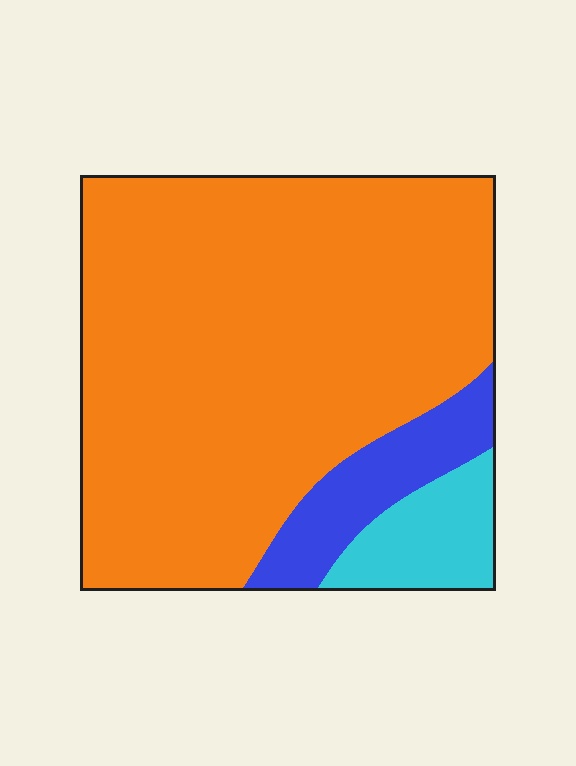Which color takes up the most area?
Orange, at roughly 80%.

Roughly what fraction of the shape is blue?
Blue takes up less than a quarter of the shape.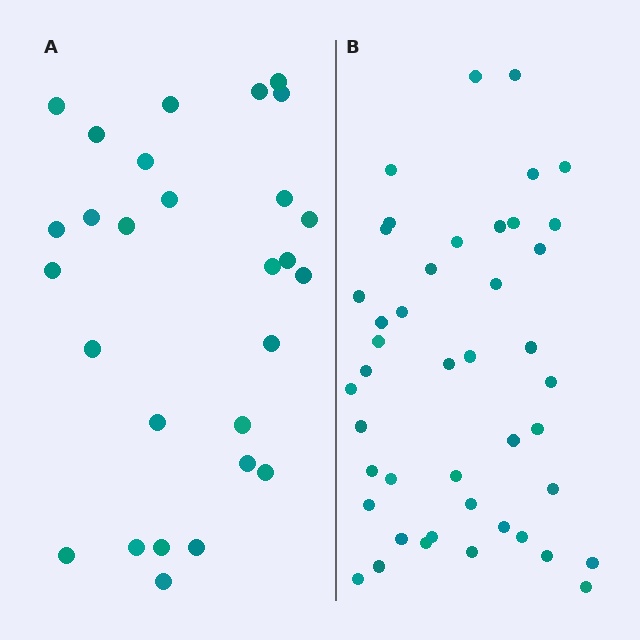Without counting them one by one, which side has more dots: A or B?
Region B (the right region) has more dots.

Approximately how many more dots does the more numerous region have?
Region B has approximately 15 more dots than region A.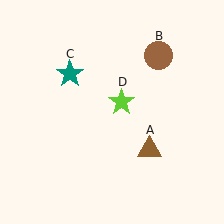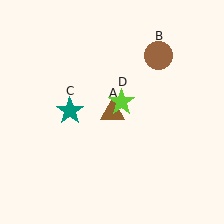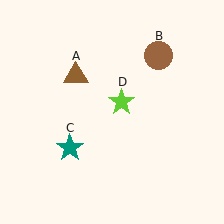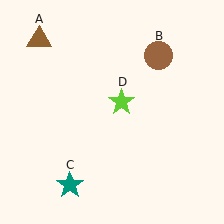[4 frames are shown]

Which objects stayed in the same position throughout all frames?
Brown circle (object B) and lime star (object D) remained stationary.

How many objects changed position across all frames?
2 objects changed position: brown triangle (object A), teal star (object C).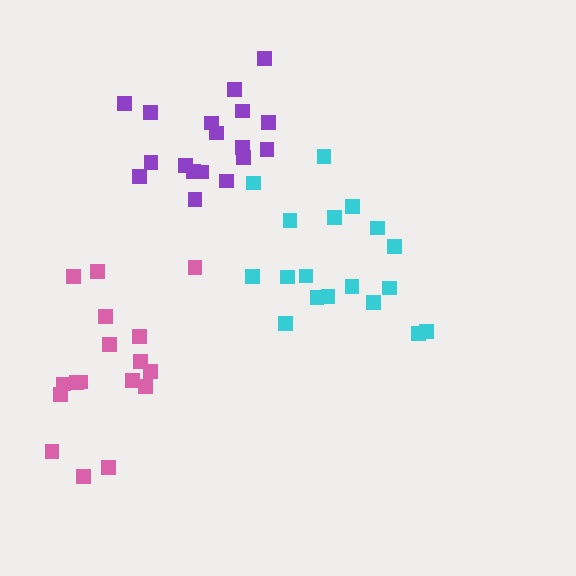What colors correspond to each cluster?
The clusters are colored: pink, purple, cyan.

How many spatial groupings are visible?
There are 3 spatial groupings.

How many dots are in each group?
Group 1: 17 dots, Group 2: 18 dots, Group 3: 18 dots (53 total).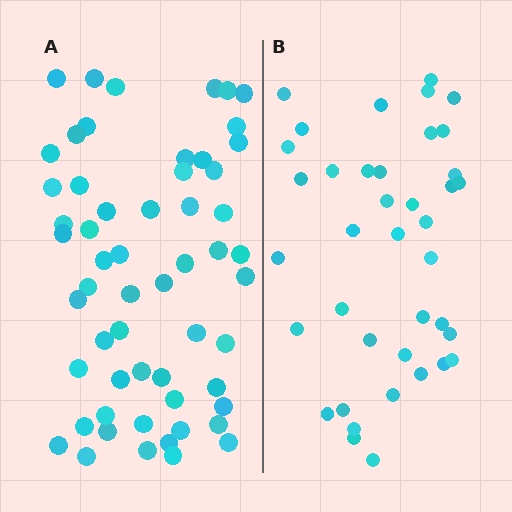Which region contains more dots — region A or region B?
Region A (the left region) has more dots.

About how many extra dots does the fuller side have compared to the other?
Region A has approximately 20 more dots than region B.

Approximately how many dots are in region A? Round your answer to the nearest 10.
About 60 dots. (The exact count is 57, which rounds to 60.)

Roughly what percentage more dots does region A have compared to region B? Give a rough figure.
About 45% more.